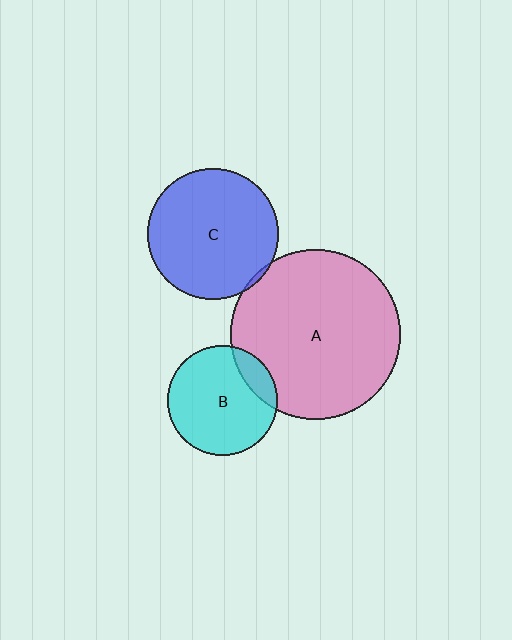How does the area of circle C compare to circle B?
Approximately 1.4 times.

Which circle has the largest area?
Circle A (pink).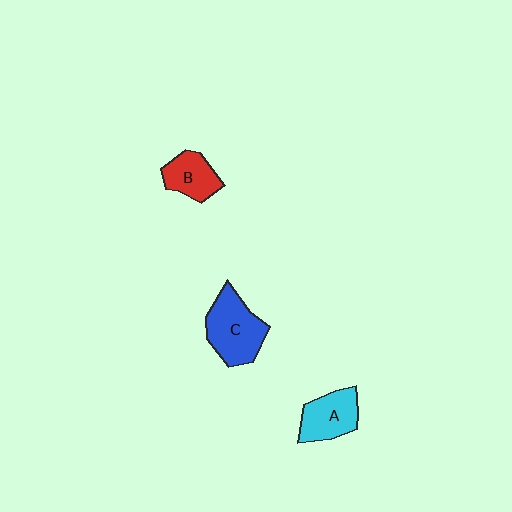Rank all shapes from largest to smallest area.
From largest to smallest: C (blue), A (cyan), B (red).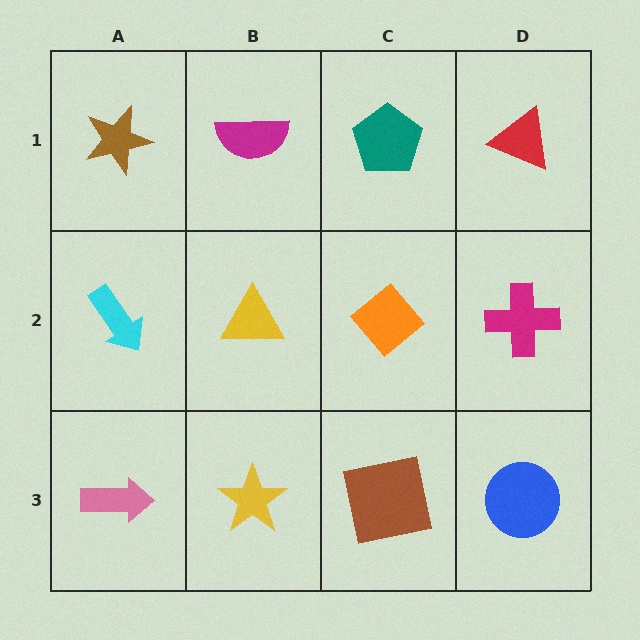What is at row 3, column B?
A yellow star.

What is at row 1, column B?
A magenta semicircle.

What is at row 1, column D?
A red triangle.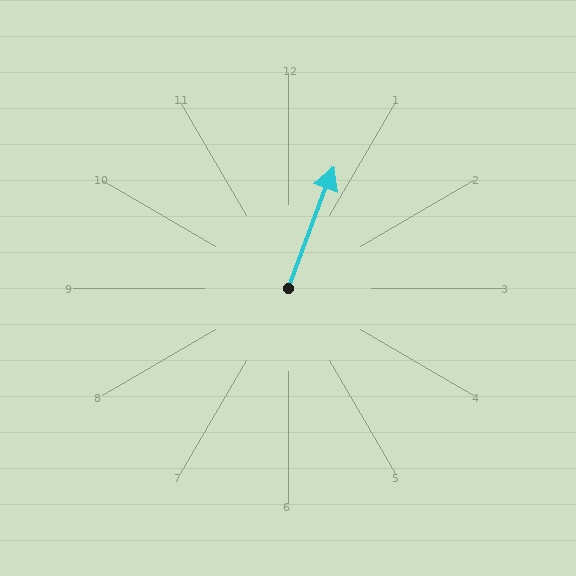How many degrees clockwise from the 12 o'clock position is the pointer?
Approximately 20 degrees.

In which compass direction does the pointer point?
North.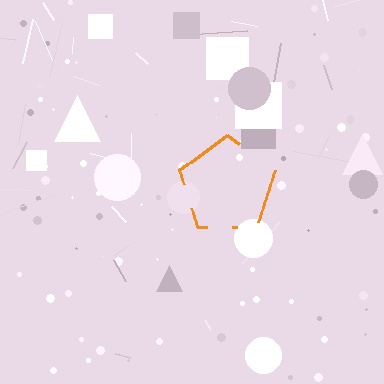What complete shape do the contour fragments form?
The contour fragments form a pentagon.